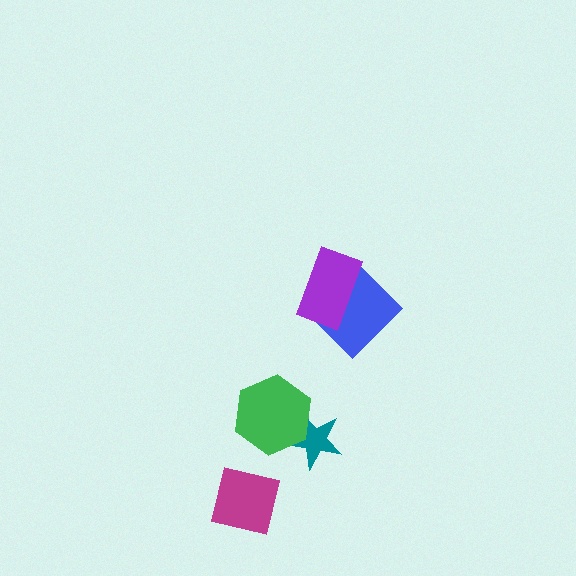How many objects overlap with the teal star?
1 object overlaps with the teal star.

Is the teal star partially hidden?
Yes, it is partially covered by another shape.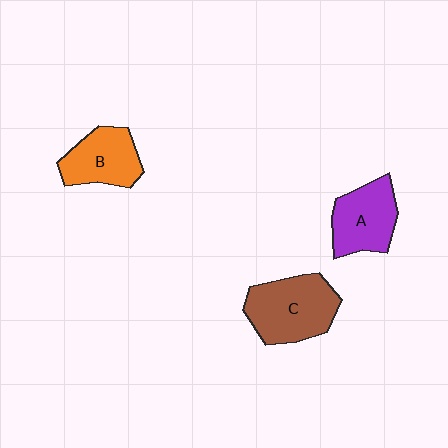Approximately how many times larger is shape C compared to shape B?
Approximately 1.3 times.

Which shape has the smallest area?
Shape B (orange).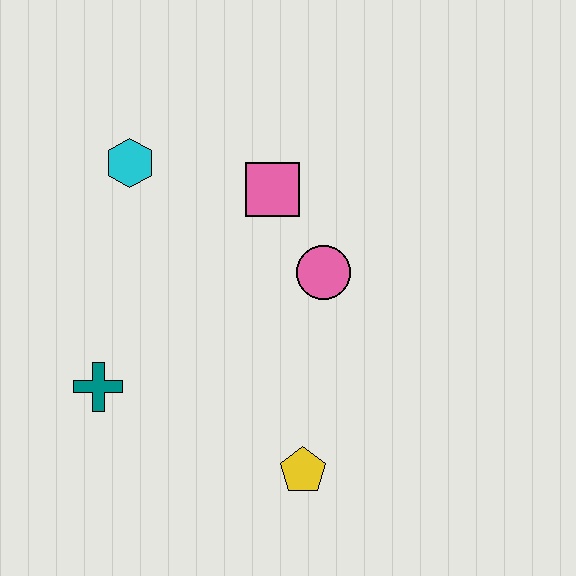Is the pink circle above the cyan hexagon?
No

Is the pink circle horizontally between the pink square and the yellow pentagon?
No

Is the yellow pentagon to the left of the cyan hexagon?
No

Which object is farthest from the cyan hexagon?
The yellow pentagon is farthest from the cyan hexagon.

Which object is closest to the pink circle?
The pink square is closest to the pink circle.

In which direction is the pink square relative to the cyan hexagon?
The pink square is to the right of the cyan hexagon.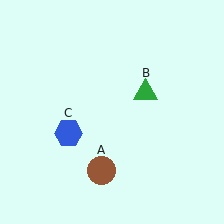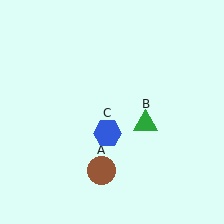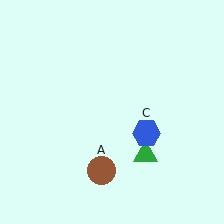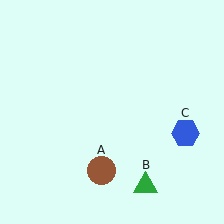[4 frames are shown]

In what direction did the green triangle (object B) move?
The green triangle (object B) moved down.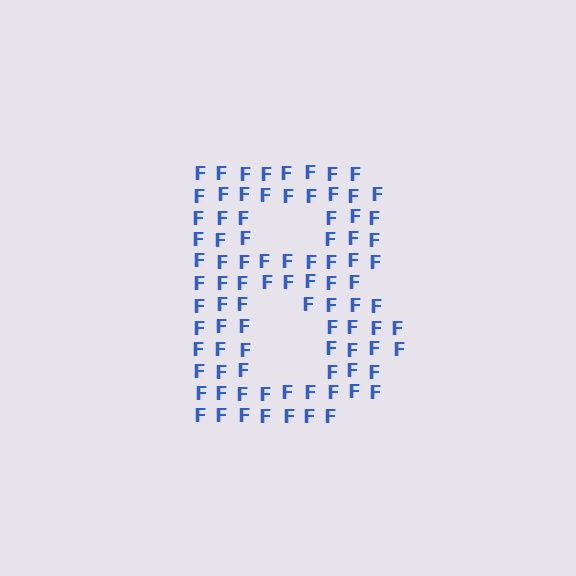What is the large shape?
The large shape is the letter B.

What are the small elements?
The small elements are letter F's.